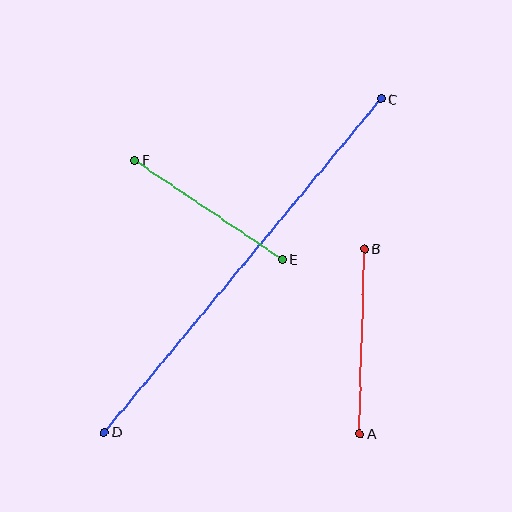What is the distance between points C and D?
The distance is approximately 433 pixels.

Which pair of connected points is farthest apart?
Points C and D are farthest apart.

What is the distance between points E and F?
The distance is approximately 178 pixels.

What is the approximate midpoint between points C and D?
The midpoint is at approximately (243, 265) pixels.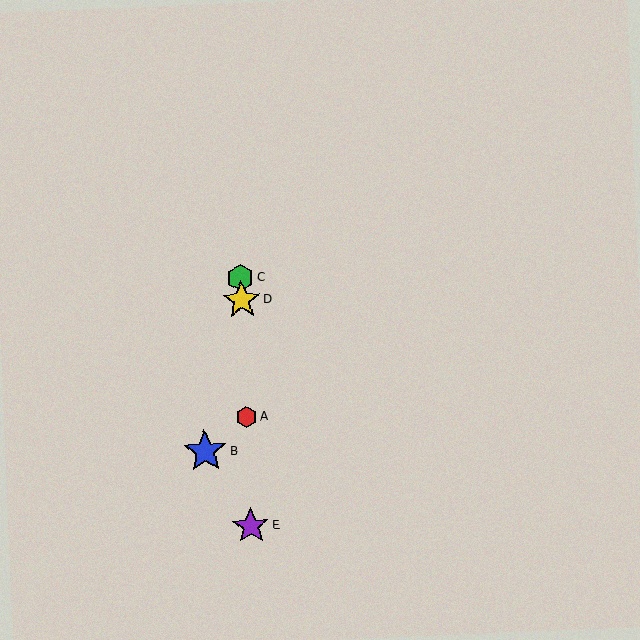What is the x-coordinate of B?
Object B is at x≈205.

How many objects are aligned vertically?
4 objects (A, C, D, E) are aligned vertically.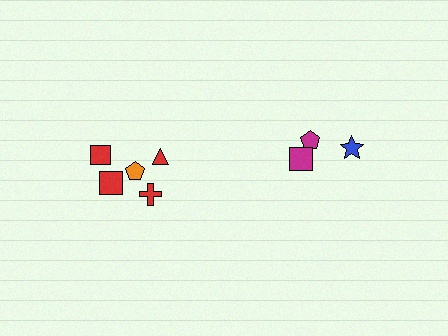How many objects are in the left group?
There are 5 objects.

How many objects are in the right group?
There are 3 objects.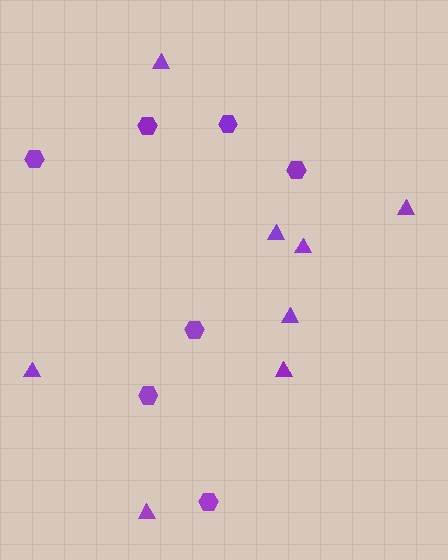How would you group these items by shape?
There are 2 groups: one group of hexagons (7) and one group of triangles (8).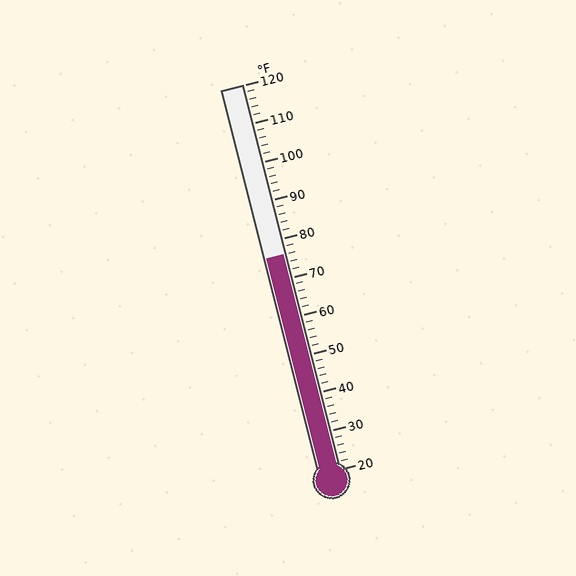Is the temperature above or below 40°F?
The temperature is above 40°F.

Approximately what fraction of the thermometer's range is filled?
The thermometer is filled to approximately 55% of its range.